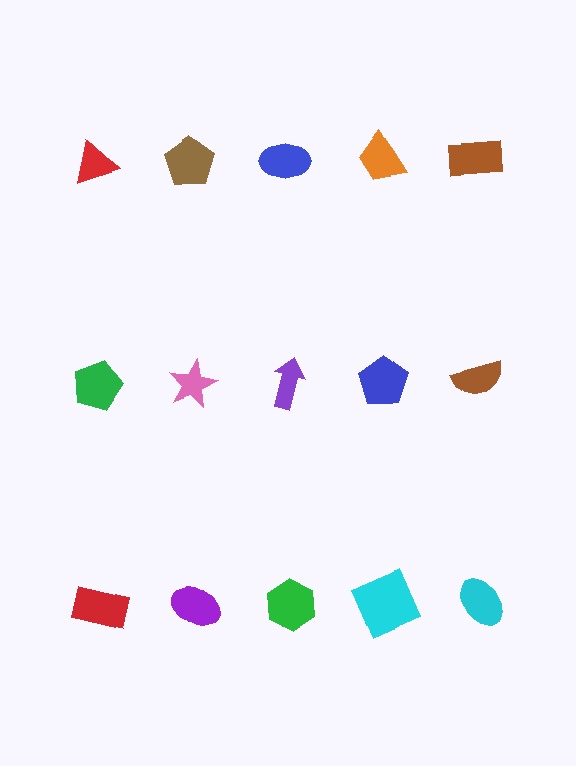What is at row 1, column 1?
A red triangle.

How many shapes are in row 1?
5 shapes.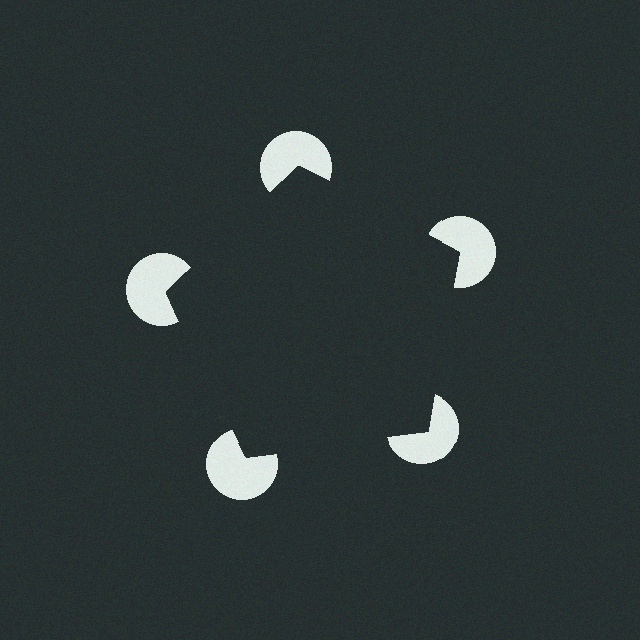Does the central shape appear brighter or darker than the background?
It typically appears slightly darker than the background, even though no actual brightness change is drawn.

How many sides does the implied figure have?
5 sides.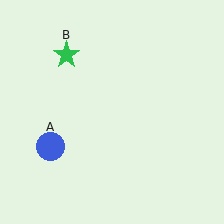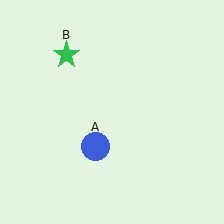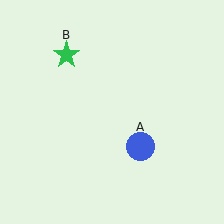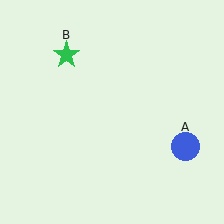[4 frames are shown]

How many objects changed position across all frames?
1 object changed position: blue circle (object A).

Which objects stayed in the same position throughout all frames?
Green star (object B) remained stationary.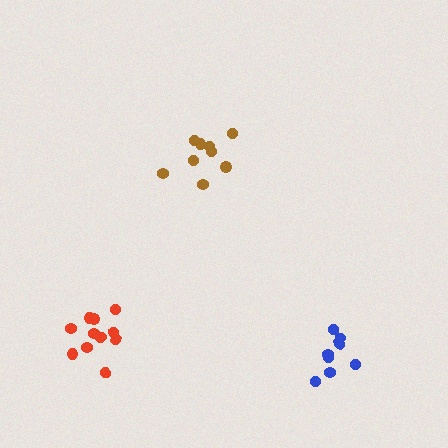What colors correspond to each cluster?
The clusters are colored: brown, red, blue.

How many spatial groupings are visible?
There are 3 spatial groupings.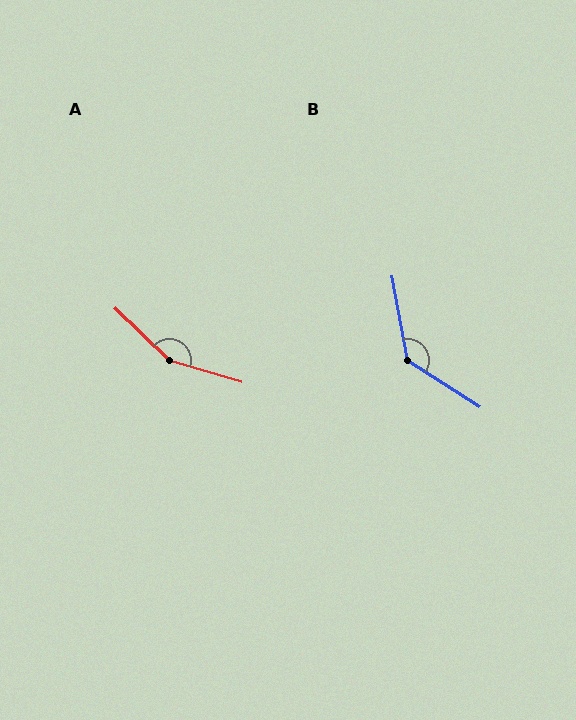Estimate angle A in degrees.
Approximately 153 degrees.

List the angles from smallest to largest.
B (133°), A (153°).